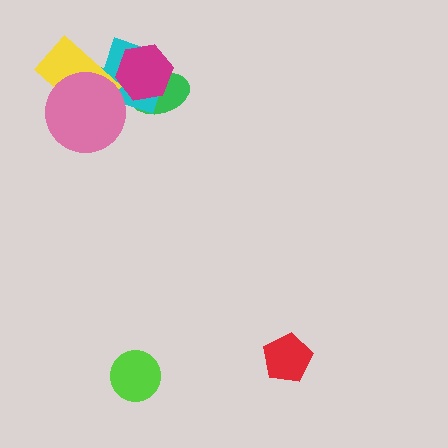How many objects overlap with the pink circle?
2 objects overlap with the pink circle.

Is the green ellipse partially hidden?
Yes, it is partially covered by another shape.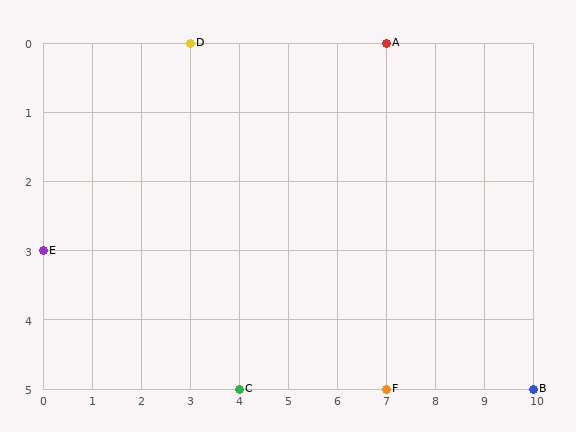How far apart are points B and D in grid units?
Points B and D are 7 columns and 5 rows apart (about 8.6 grid units diagonally).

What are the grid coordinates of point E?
Point E is at grid coordinates (0, 3).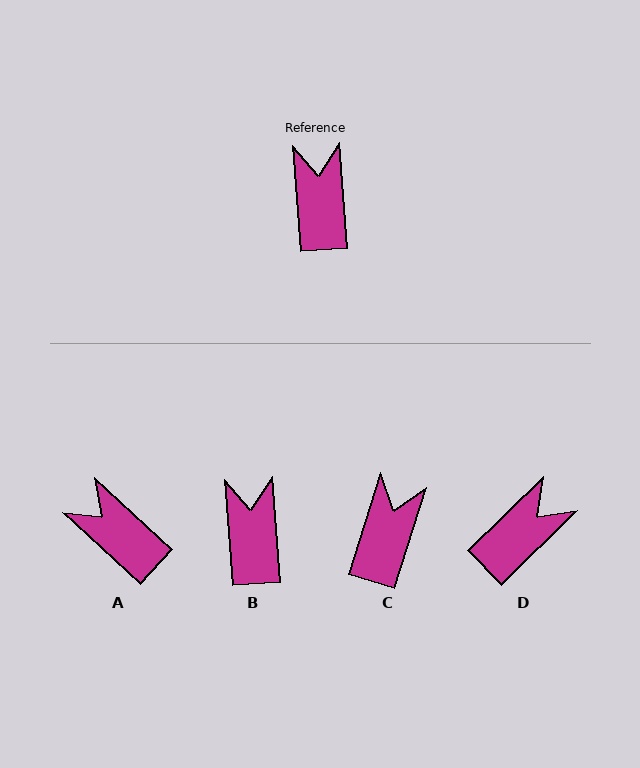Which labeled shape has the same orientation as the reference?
B.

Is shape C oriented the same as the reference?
No, it is off by about 22 degrees.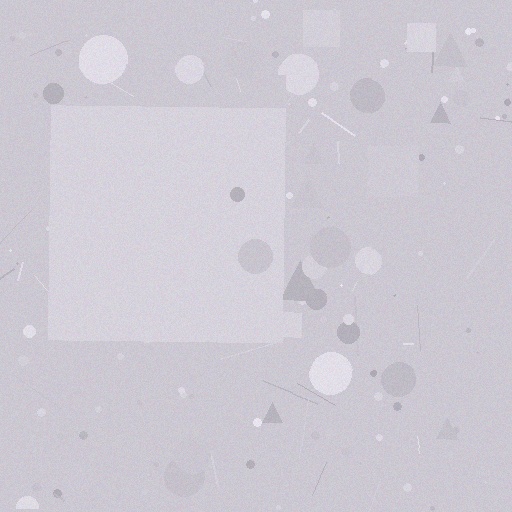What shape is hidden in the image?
A square is hidden in the image.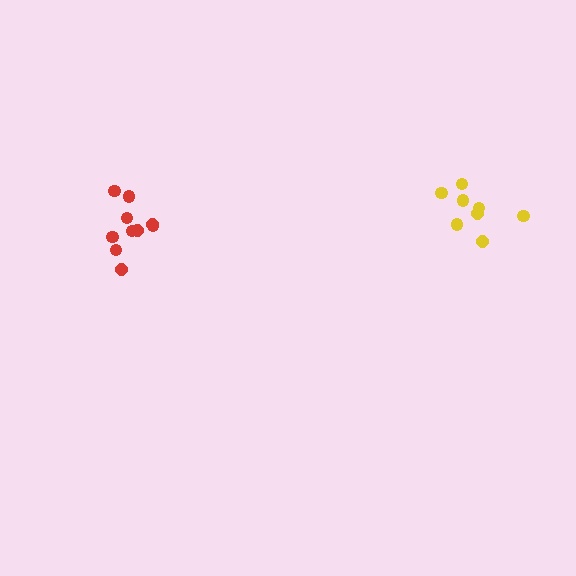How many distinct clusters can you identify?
There are 2 distinct clusters.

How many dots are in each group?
Group 1: 8 dots, Group 2: 10 dots (18 total).